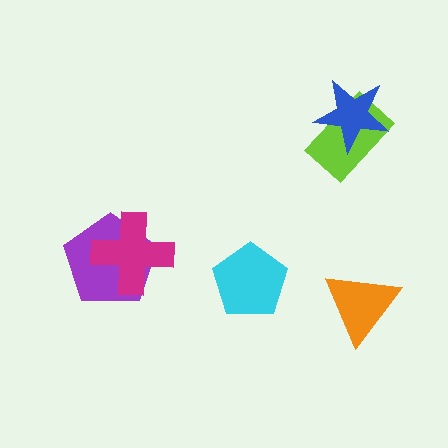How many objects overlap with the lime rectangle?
1 object overlaps with the lime rectangle.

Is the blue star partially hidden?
No, no other shape covers it.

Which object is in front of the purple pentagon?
The magenta cross is in front of the purple pentagon.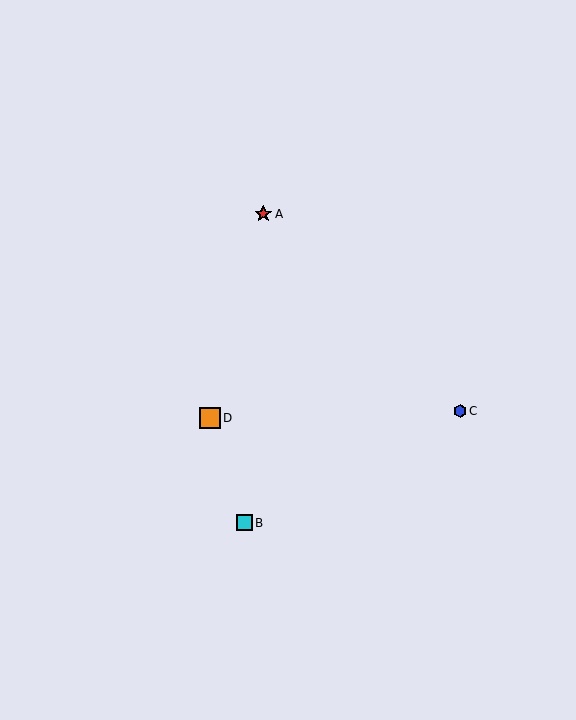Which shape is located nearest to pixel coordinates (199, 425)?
The orange square (labeled D) at (210, 418) is nearest to that location.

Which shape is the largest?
The orange square (labeled D) is the largest.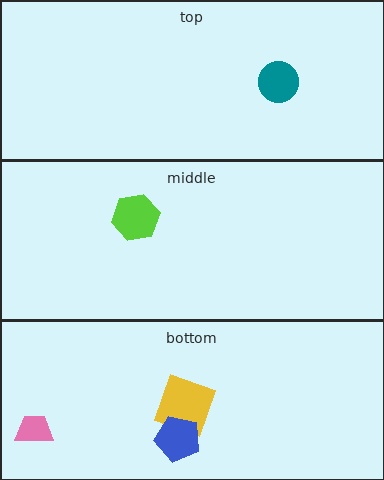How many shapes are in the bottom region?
3.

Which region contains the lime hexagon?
The middle region.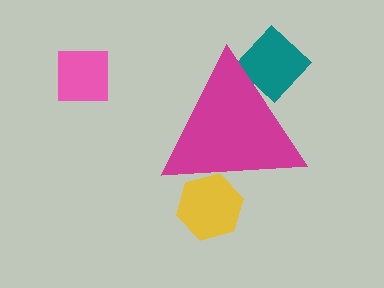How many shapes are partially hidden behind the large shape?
2 shapes are partially hidden.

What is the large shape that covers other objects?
A magenta triangle.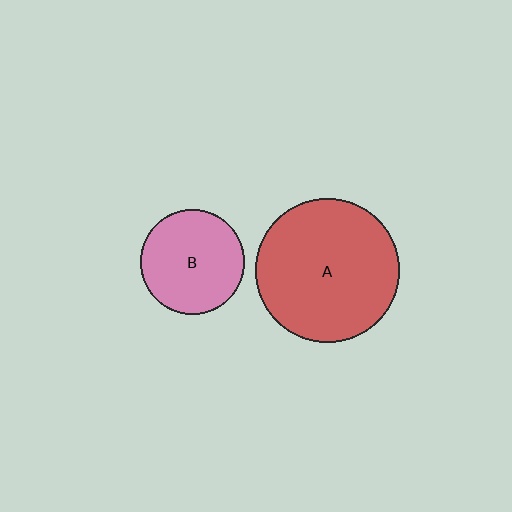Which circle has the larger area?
Circle A (red).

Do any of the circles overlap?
No, none of the circles overlap.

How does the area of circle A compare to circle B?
Approximately 1.9 times.